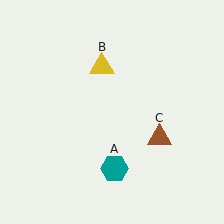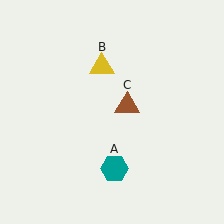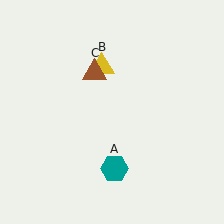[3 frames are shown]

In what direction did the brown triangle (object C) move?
The brown triangle (object C) moved up and to the left.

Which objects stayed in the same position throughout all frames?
Teal hexagon (object A) and yellow triangle (object B) remained stationary.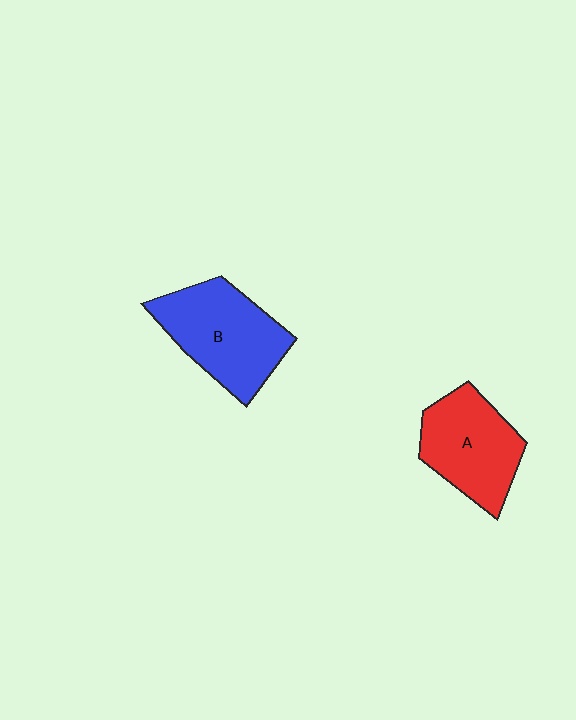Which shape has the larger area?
Shape B (blue).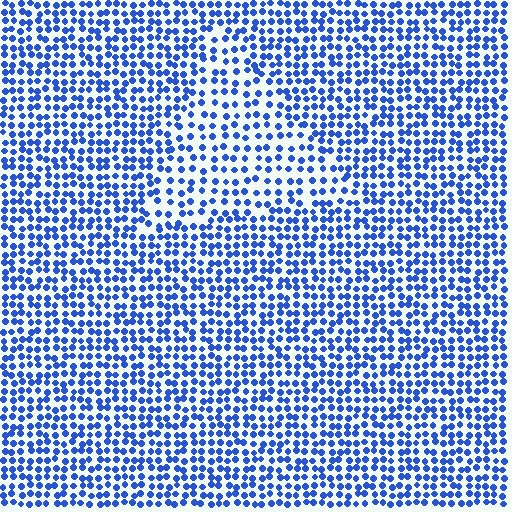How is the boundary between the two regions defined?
The boundary is defined by a change in element density (approximately 1.6x ratio). All elements are the same color, size, and shape.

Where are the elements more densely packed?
The elements are more densely packed outside the triangle boundary.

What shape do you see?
I see a triangle.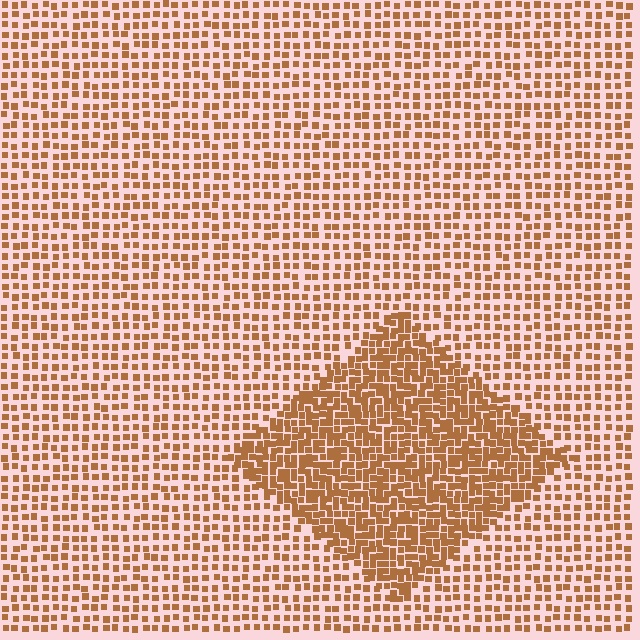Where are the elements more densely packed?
The elements are more densely packed inside the diamond boundary.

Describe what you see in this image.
The image contains small brown elements arranged at two different densities. A diamond-shaped region is visible where the elements are more densely packed than the surrounding area.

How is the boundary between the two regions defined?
The boundary is defined by a change in element density (approximately 2.0x ratio). All elements are the same color, size, and shape.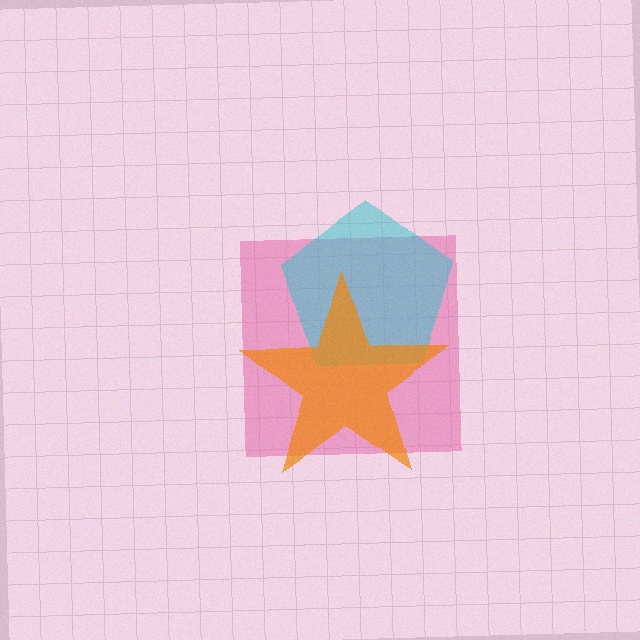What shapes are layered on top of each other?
The layered shapes are: a pink square, a cyan pentagon, an orange star.